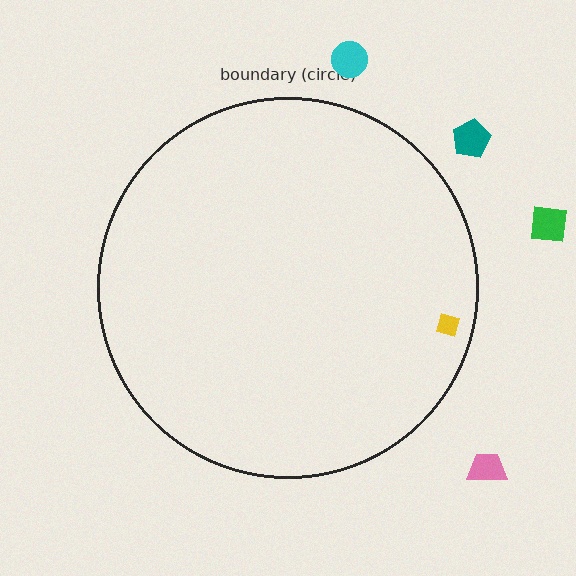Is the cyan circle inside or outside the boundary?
Outside.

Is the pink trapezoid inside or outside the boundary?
Outside.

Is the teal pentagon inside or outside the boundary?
Outside.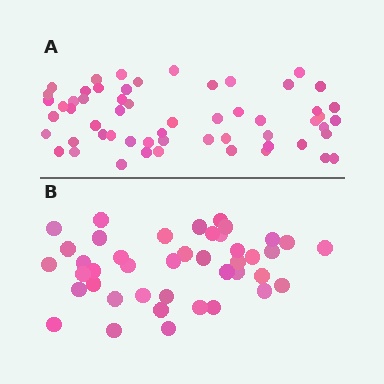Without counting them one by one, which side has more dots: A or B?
Region A (the top region) has more dots.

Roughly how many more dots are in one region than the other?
Region A has approximately 15 more dots than region B.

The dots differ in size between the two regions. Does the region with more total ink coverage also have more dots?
No. Region B has more total ink coverage because its dots are larger, but region A actually contains more individual dots. Total area can be misleading — the number of items is what matters here.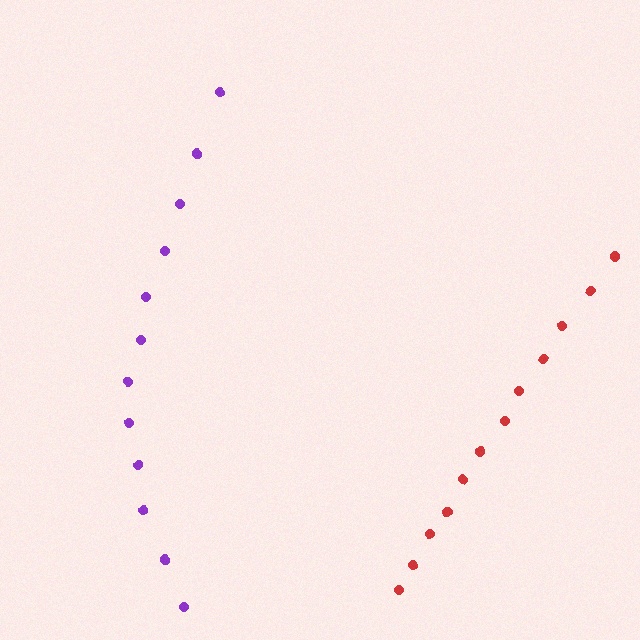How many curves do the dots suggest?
There are 2 distinct paths.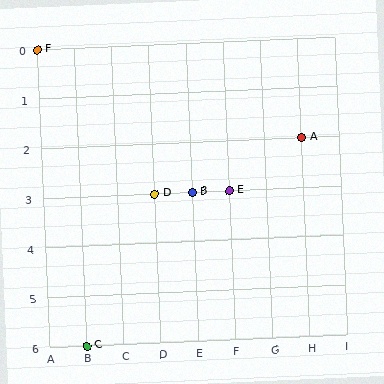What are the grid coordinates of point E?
Point E is at grid coordinates (F, 3).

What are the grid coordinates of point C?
Point C is at grid coordinates (B, 6).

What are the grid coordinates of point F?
Point F is at grid coordinates (A, 0).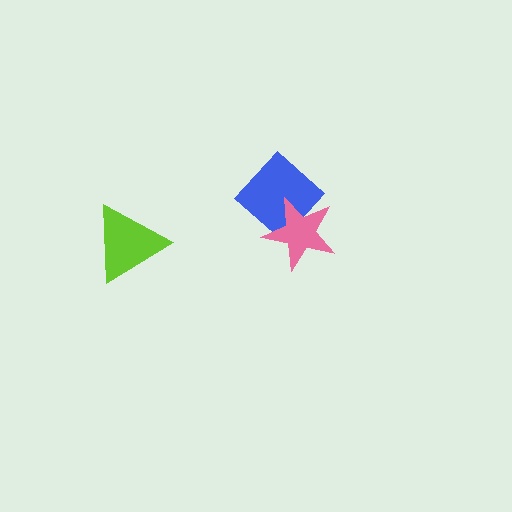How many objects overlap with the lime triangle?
0 objects overlap with the lime triangle.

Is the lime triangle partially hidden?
No, no other shape covers it.